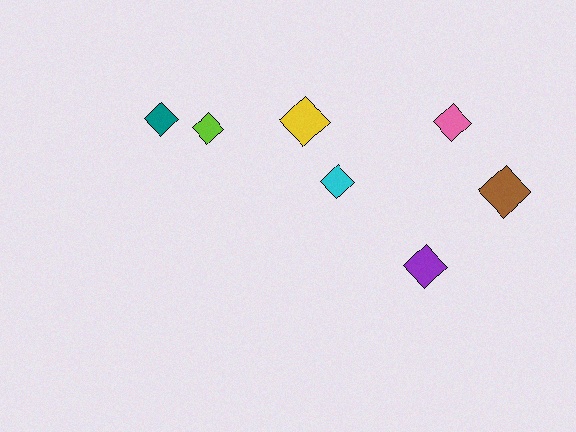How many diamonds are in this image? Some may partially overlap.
There are 7 diamonds.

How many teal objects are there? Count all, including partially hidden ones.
There is 1 teal object.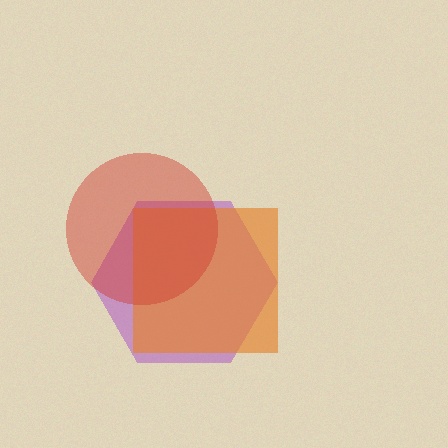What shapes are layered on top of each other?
The layered shapes are: a purple hexagon, an orange square, a red circle.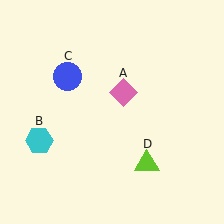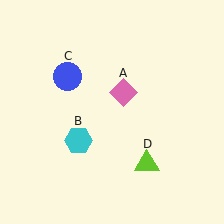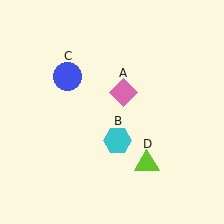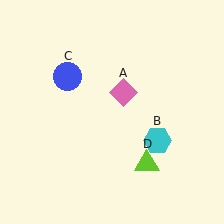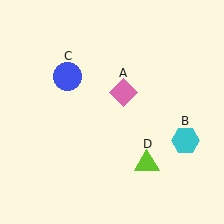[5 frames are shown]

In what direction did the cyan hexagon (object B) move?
The cyan hexagon (object B) moved right.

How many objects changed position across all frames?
1 object changed position: cyan hexagon (object B).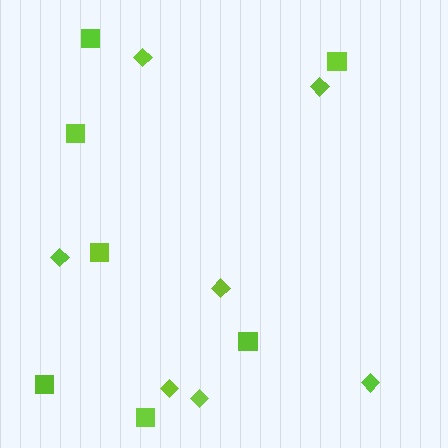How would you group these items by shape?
There are 2 groups: one group of diamonds (7) and one group of squares (7).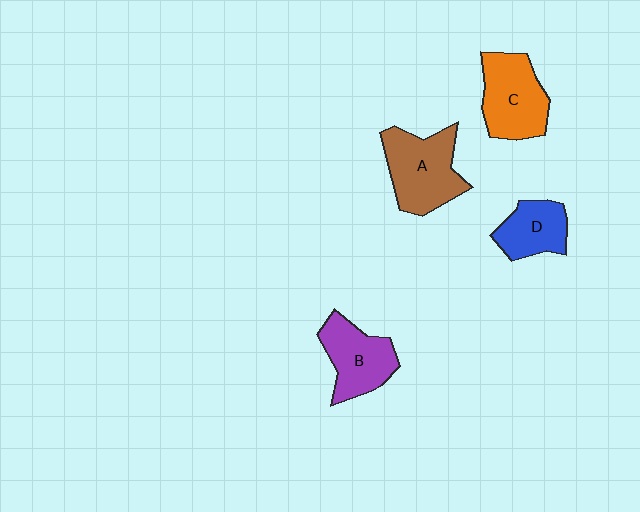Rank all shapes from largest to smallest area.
From largest to smallest: A (brown), C (orange), B (purple), D (blue).